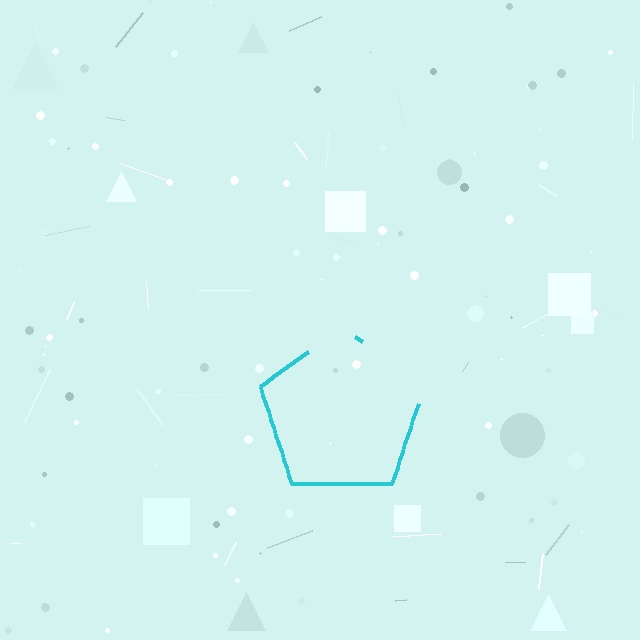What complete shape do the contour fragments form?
The contour fragments form a pentagon.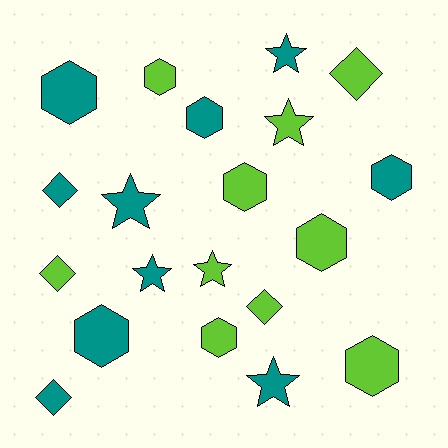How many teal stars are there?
There are 4 teal stars.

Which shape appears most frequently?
Hexagon, with 9 objects.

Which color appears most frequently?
Lime, with 10 objects.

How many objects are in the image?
There are 20 objects.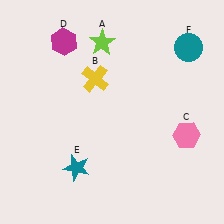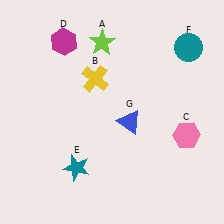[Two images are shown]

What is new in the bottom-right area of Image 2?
A blue triangle (G) was added in the bottom-right area of Image 2.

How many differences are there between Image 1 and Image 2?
There is 1 difference between the two images.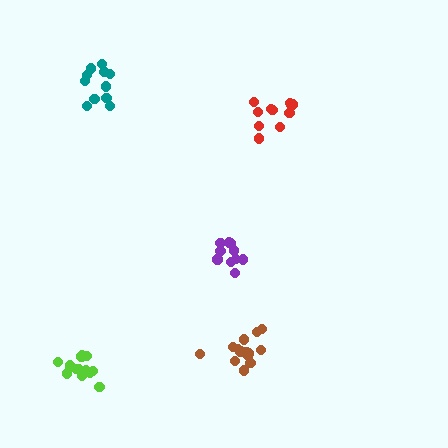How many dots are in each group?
Group 1: 13 dots, Group 2: 11 dots, Group 3: 10 dots, Group 4: 11 dots, Group 5: 14 dots (59 total).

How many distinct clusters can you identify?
There are 5 distinct clusters.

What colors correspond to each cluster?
The clusters are colored: lime, red, purple, teal, brown.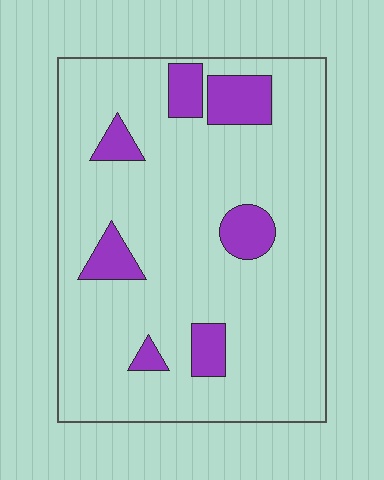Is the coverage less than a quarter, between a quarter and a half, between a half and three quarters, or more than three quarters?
Less than a quarter.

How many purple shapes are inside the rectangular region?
7.